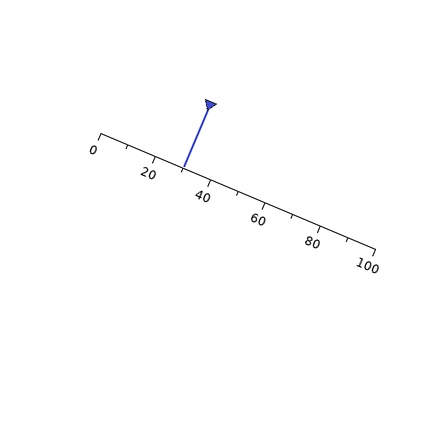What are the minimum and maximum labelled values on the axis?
The axis runs from 0 to 100.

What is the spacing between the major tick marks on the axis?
The major ticks are spaced 20 apart.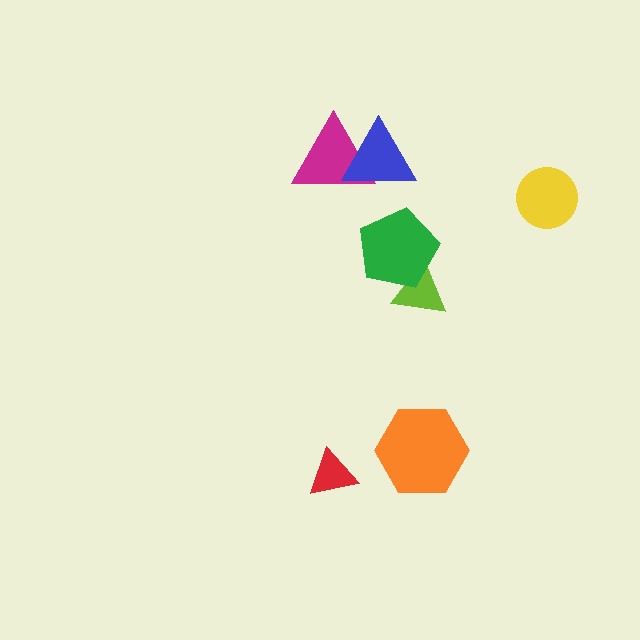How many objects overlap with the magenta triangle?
1 object overlaps with the magenta triangle.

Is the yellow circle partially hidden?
No, no other shape covers it.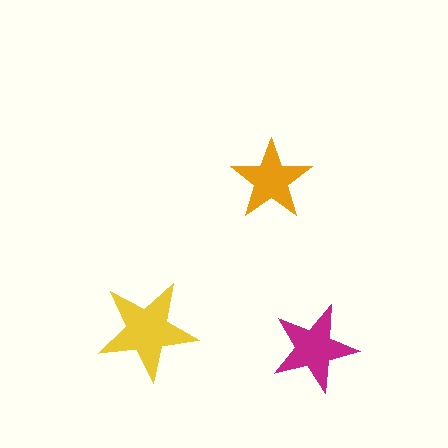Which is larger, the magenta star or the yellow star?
The yellow one.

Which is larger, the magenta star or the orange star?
The magenta one.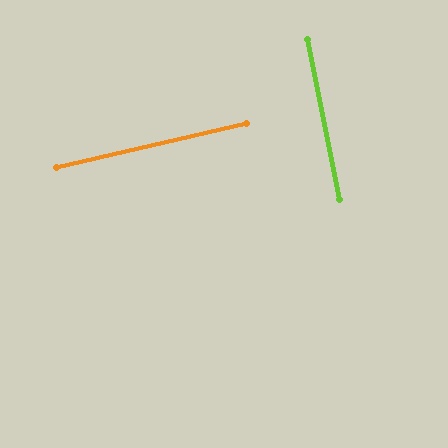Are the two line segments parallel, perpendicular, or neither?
Perpendicular — they meet at approximately 88°.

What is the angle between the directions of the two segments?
Approximately 88 degrees.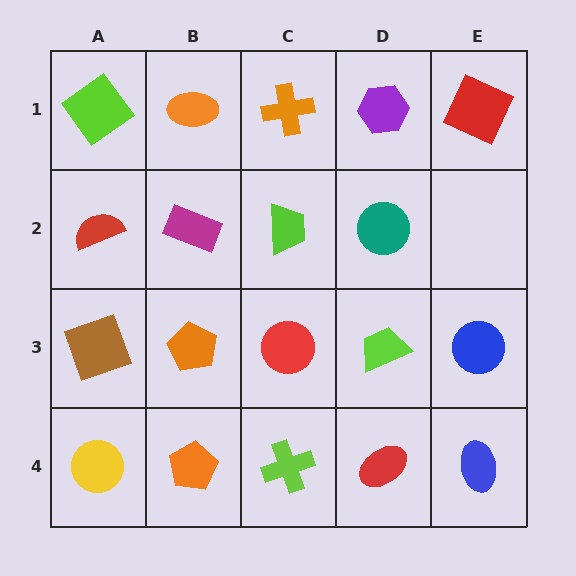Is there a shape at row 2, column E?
No, that cell is empty.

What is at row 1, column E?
A red square.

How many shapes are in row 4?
5 shapes.